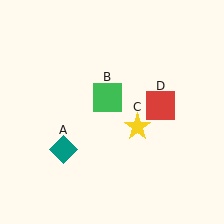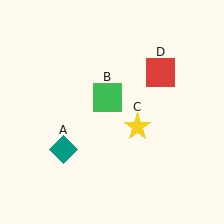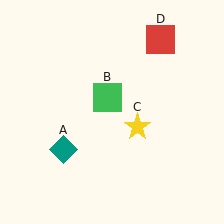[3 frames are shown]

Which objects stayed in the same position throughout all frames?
Teal diamond (object A) and green square (object B) and yellow star (object C) remained stationary.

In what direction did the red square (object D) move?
The red square (object D) moved up.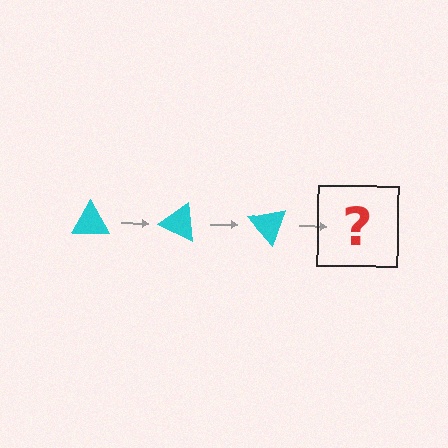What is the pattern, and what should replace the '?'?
The pattern is that the triangle rotates 25 degrees each step. The '?' should be a cyan triangle rotated 75 degrees.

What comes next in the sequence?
The next element should be a cyan triangle rotated 75 degrees.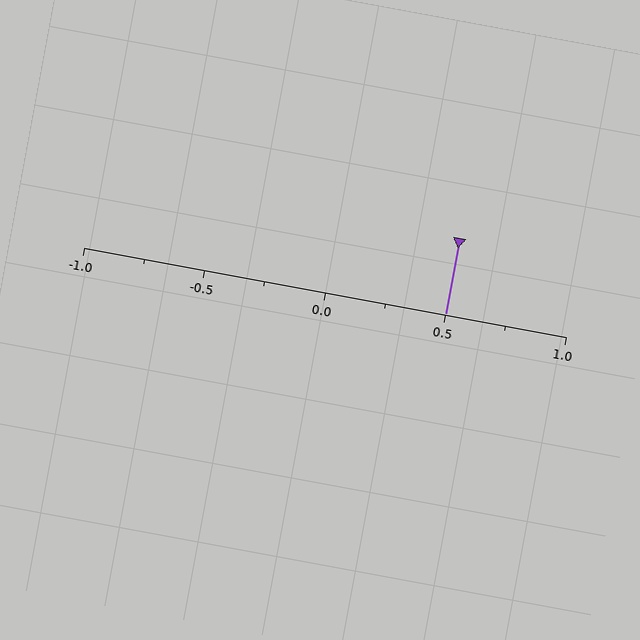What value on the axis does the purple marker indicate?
The marker indicates approximately 0.5.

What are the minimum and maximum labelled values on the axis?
The axis runs from -1.0 to 1.0.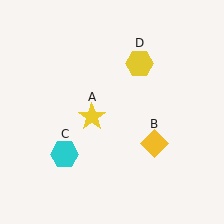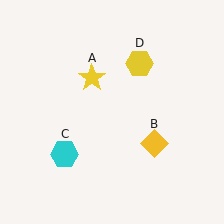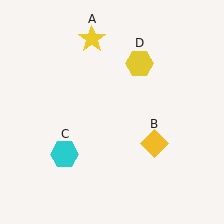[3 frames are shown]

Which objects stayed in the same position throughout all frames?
Yellow diamond (object B) and cyan hexagon (object C) and yellow hexagon (object D) remained stationary.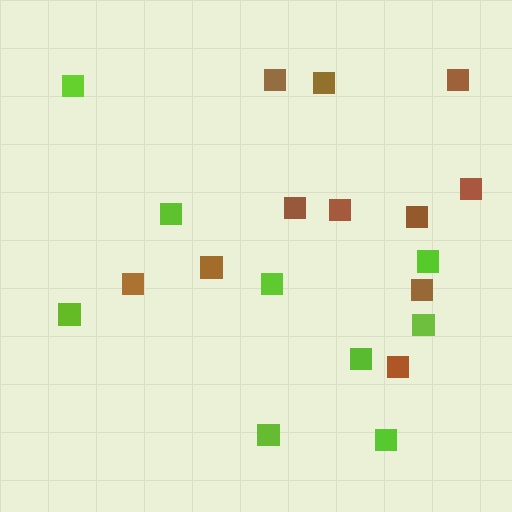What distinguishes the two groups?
There are 2 groups: one group of lime squares (9) and one group of brown squares (11).